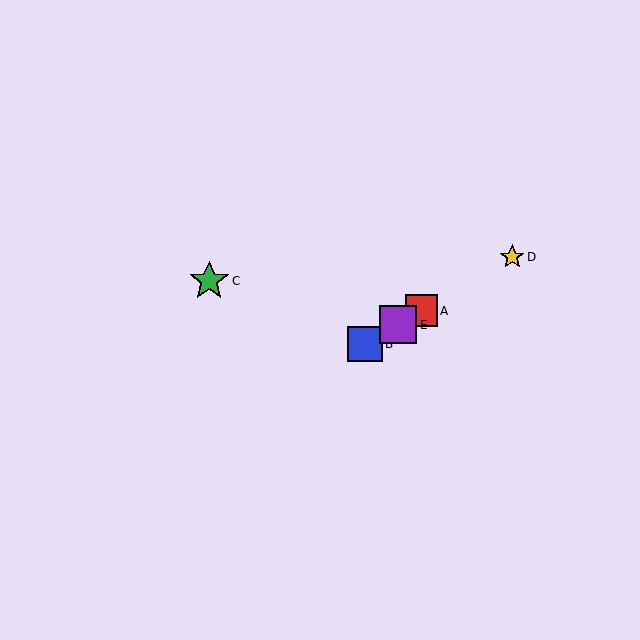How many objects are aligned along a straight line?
4 objects (A, B, D, E) are aligned along a straight line.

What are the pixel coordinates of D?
Object D is at (512, 257).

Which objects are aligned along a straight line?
Objects A, B, D, E are aligned along a straight line.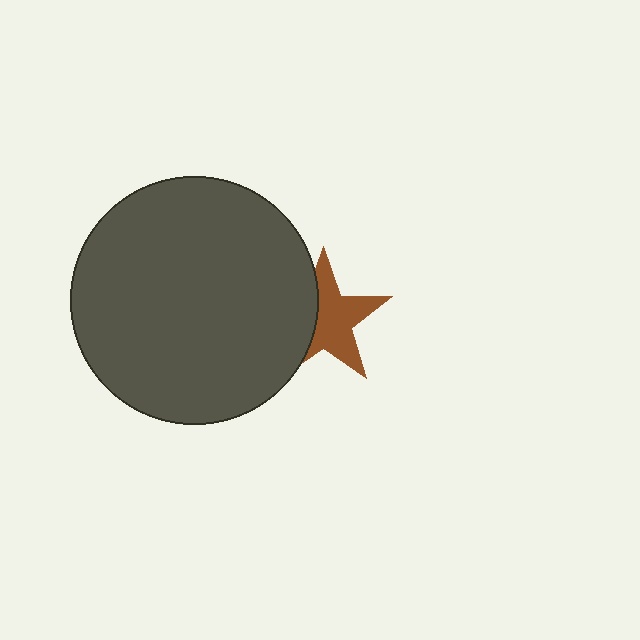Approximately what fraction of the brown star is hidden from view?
Roughly 38% of the brown star is hidden behind the dark gray circle.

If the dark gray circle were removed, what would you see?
You would see the complete brown star.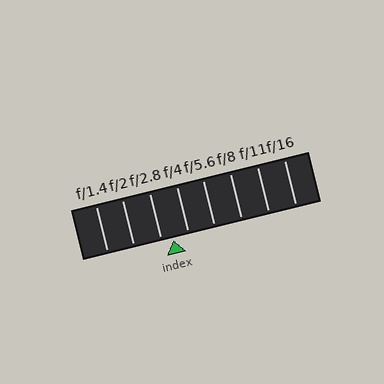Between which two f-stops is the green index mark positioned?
The index mark is between f/2.8 and f/4.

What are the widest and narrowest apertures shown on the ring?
The widest aperture shown is f/1.4 and the narrowest is f/16.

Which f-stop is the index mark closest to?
The index mark is closest to f/2.8.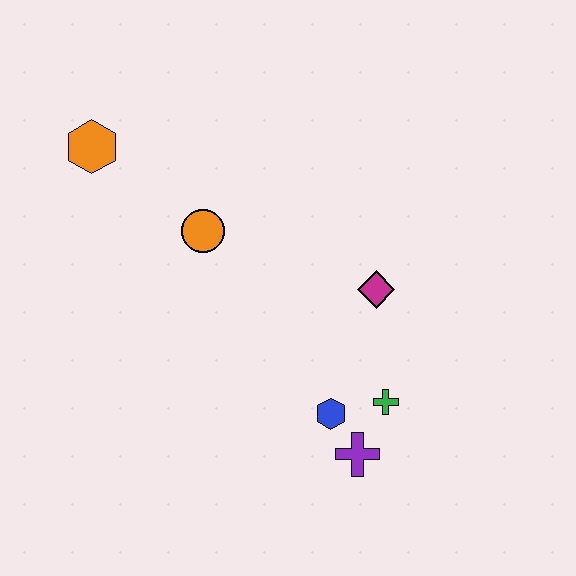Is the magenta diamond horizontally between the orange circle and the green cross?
Yes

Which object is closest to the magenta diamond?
The green cross is closest to the magenta diamond.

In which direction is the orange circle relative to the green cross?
The orange circle is to the left of the green cross.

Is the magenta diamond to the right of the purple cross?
Yes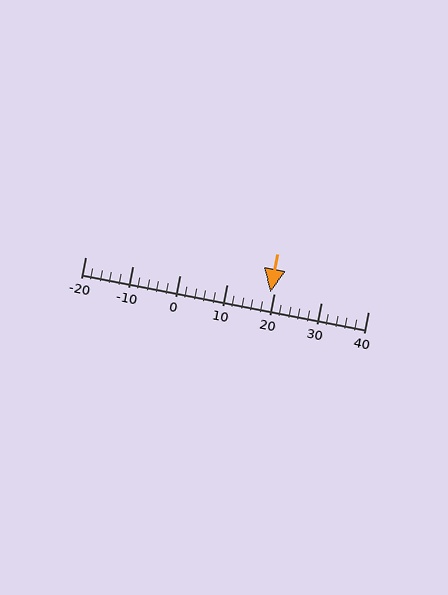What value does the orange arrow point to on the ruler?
The orange arrow points to approximately 19.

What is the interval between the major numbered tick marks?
The major tick marks are spaced 10 units apart.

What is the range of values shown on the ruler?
The ruler shows values from -20 to 40.